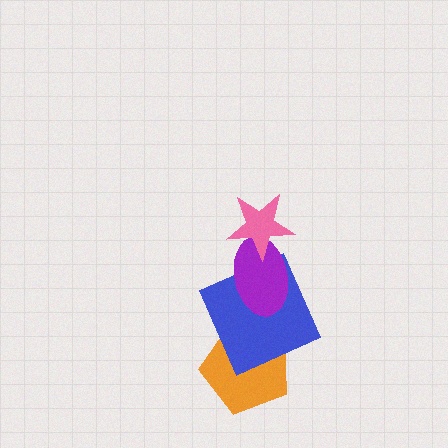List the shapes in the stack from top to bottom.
From top to bottom: the pink star, the purple ellipse, the blue square, the orange pentagon.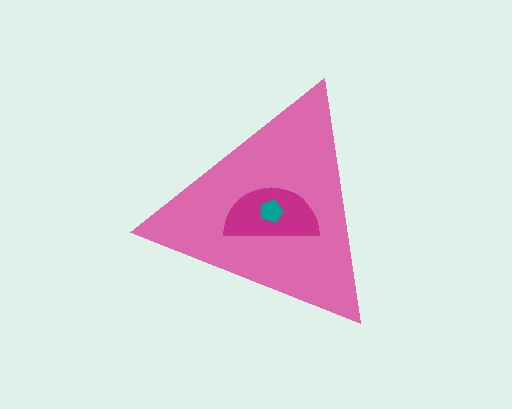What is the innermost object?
The teal pentagon.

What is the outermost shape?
The pink triangle.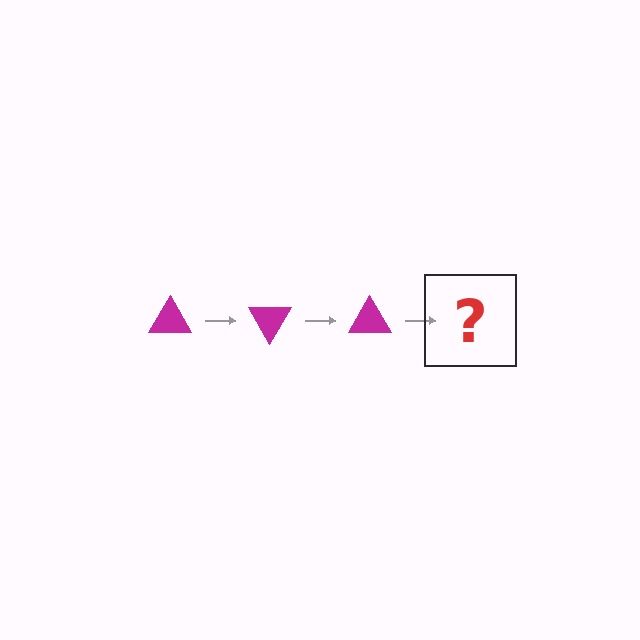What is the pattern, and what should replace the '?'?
The pattern is that the triangle rotates 60 degrees each step. The '?' should be a magenta triangle rotated 180 degrees.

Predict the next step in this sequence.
The next step is a magenta triangle rotated 180 degrees.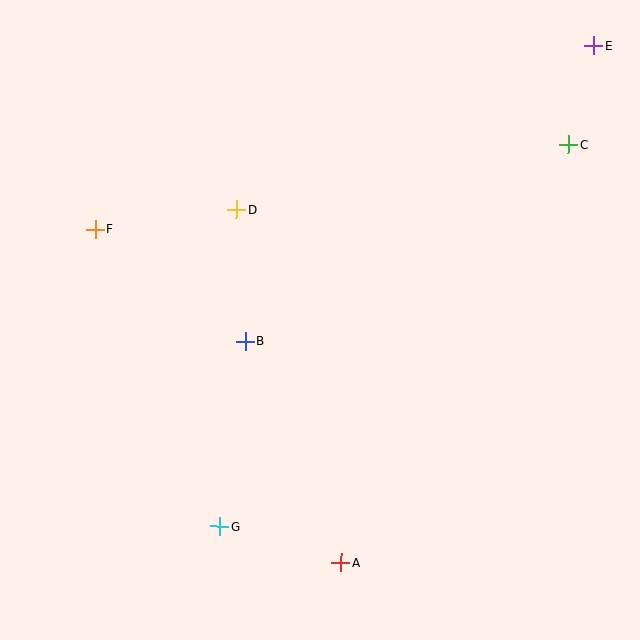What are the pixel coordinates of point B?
Point B is at (245, 341).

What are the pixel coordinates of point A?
Point A is at (341, 563).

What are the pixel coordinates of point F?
Point F is at (95, 229).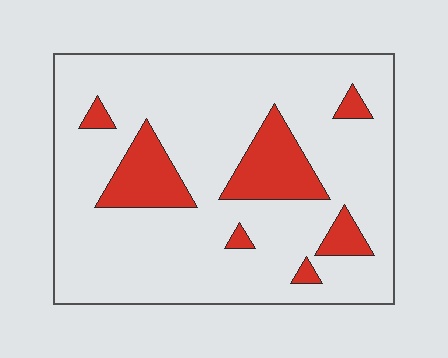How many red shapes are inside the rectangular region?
7.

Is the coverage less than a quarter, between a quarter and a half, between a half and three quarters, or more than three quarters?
Less than a quarter.